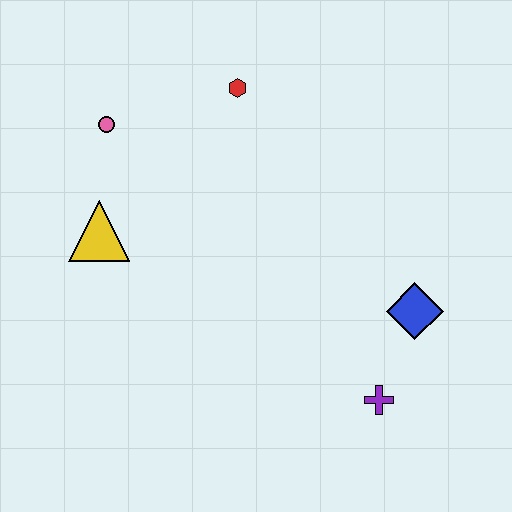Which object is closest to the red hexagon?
The pink circle is closest to the red hexagon.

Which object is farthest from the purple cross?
The pink circle is farthest from the purple cross.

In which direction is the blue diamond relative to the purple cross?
The blue diamond is above the purple cross.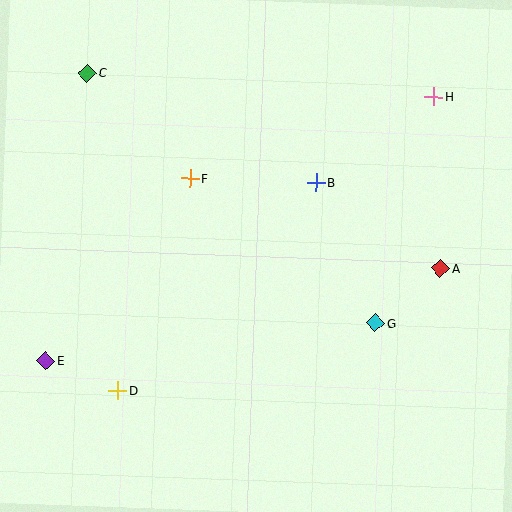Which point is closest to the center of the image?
Point B at (316, 183) is closest to the center.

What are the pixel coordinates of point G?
Point G is at (375, 323).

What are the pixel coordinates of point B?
Point B is at (316, 183).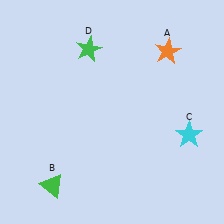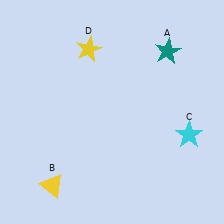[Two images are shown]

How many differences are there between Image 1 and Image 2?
There are 3 differences between the two images.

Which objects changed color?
A changed from orange to teal. B changed from green to yellow. D changed from green to yellow.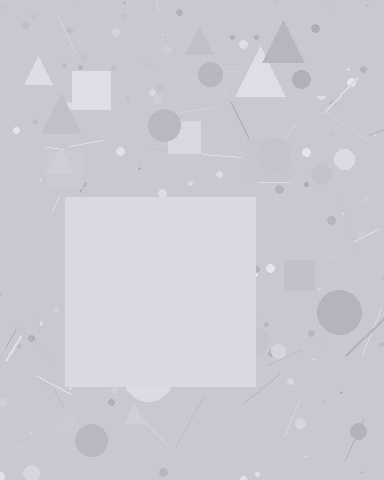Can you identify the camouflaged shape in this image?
The camouflaged shape is a square.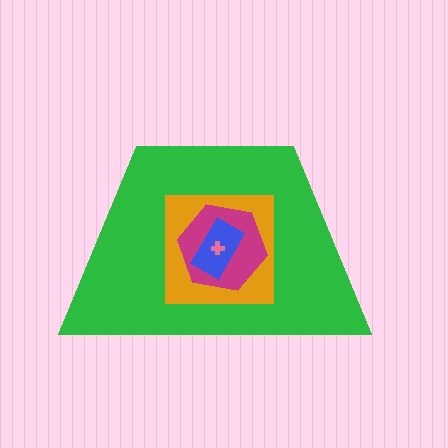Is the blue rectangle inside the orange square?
Yes.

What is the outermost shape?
The green trapezoid.